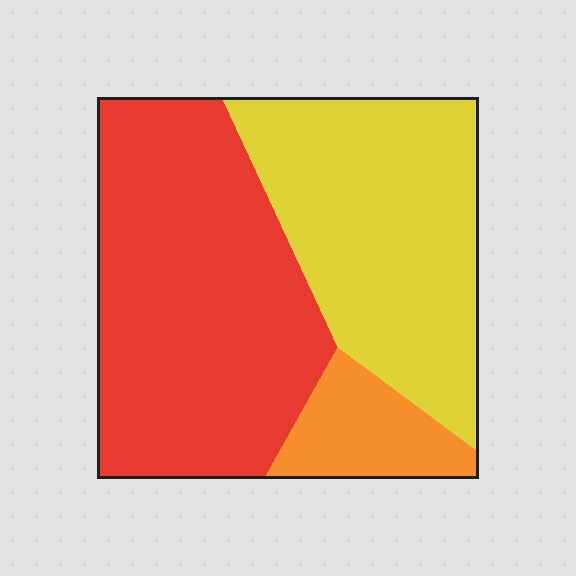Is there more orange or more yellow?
Yellow.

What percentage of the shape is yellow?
Yellow covers around 40% of the shape.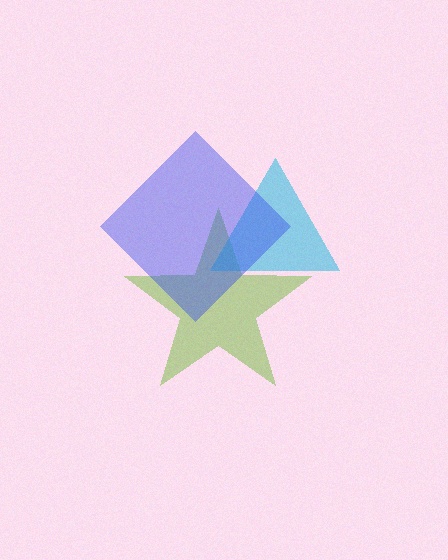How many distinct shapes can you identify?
There are 3 distinct shapes: a lime star, a cyan triangle, a blue diamond.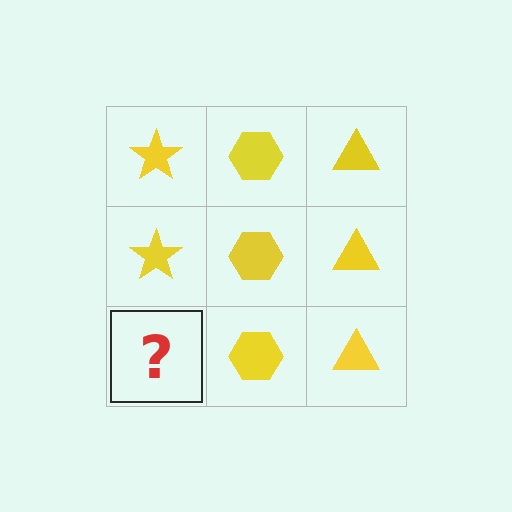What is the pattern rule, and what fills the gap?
The rule is that each column has a consistent shape. The gap should be filled with a yellow star.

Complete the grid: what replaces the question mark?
The question mark should be replaced with a yellow star.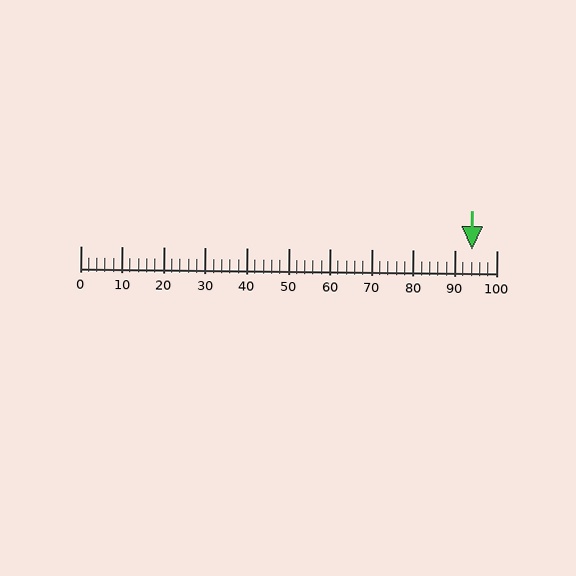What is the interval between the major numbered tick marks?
The major tick marks are spaced 10 units apart.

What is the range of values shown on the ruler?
The ruler shows values from 0 to 100.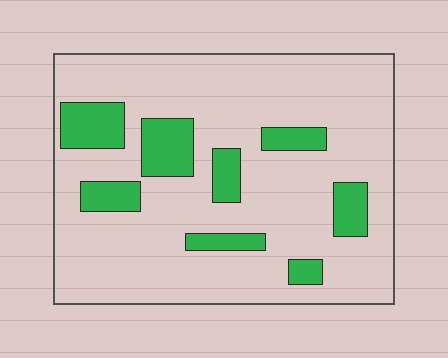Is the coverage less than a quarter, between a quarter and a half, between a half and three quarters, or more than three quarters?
Less than a quarter.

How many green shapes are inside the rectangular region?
8.